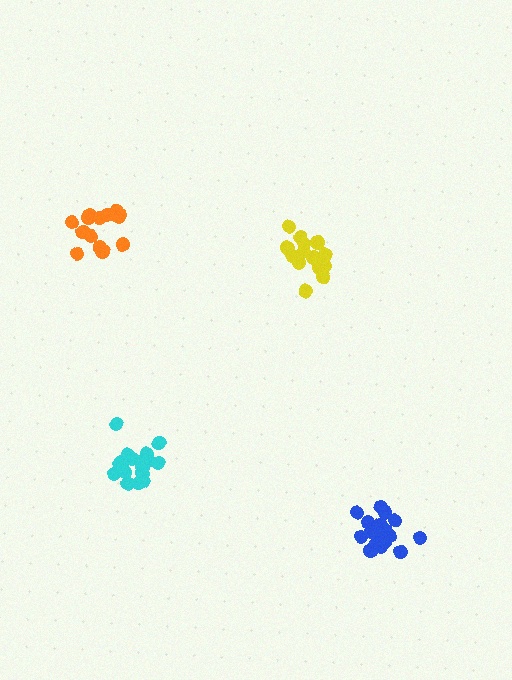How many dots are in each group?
Group 1: 14 dots, Group 2: 19 dots, Group 3: 18 dots, Group 4: 15 dots (66 total).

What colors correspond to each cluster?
The clusters are colored: yellow, cyan, blue, orange.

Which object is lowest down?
The blue cluster is bottommost.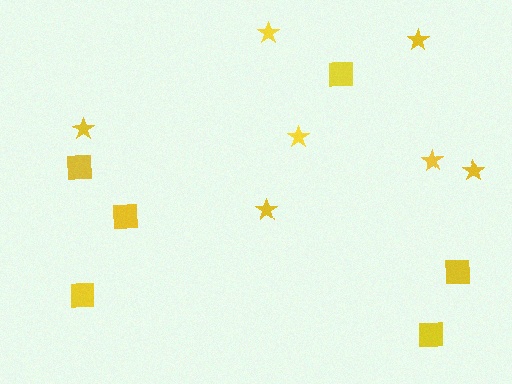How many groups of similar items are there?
There are 2 groups: one group of stars (7) and one group of squares (6).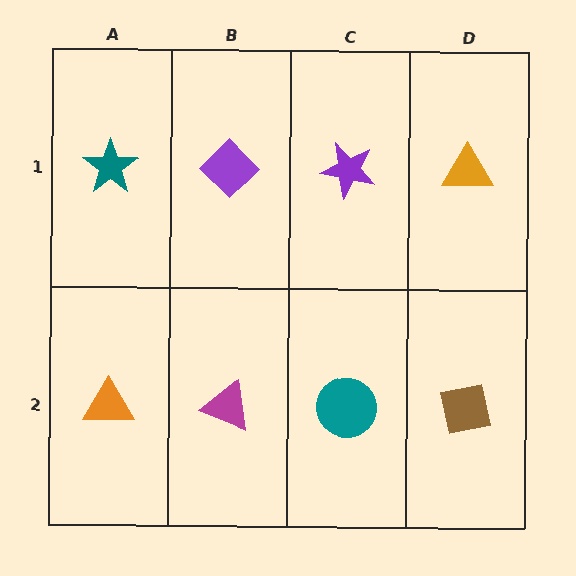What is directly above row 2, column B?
A purple diamond.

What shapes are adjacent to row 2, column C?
A purple star (row 1, column C), a magenta triangle (row 2, column B), a brown square (row 2, column D).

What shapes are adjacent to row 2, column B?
A purple diamond (row 1, column B), an orange triangle (row 2, column A), a teal circle (row 2, column C).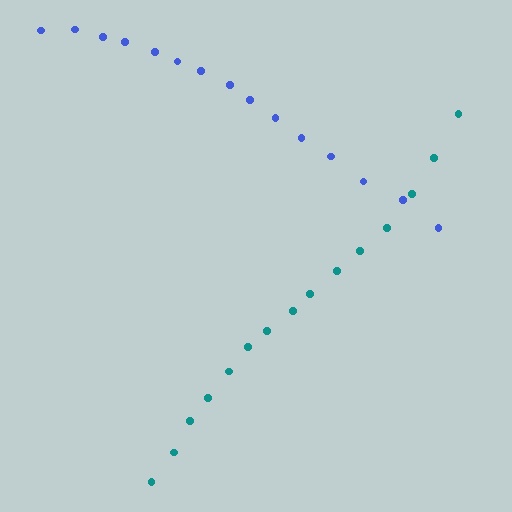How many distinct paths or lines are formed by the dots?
There are 2 distinct paths.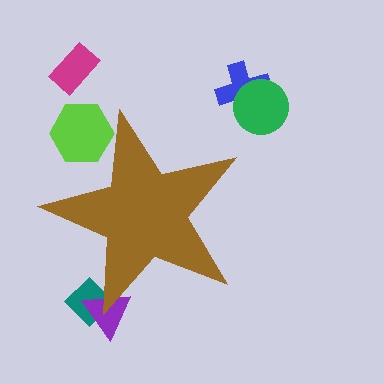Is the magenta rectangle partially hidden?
No, the magenta rectangle is fully visible.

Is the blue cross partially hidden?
No, the blue cross is fully visible.